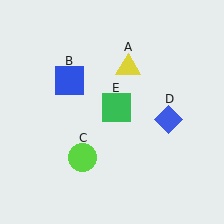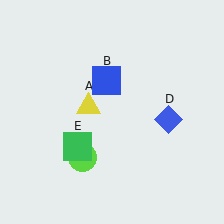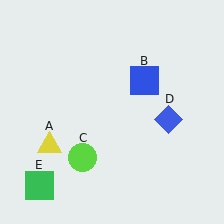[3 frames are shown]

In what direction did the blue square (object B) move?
The blue square (object B) moved right.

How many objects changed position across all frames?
3 objects changed position: yellow triangle (object A), blue square (object B), green square (object E).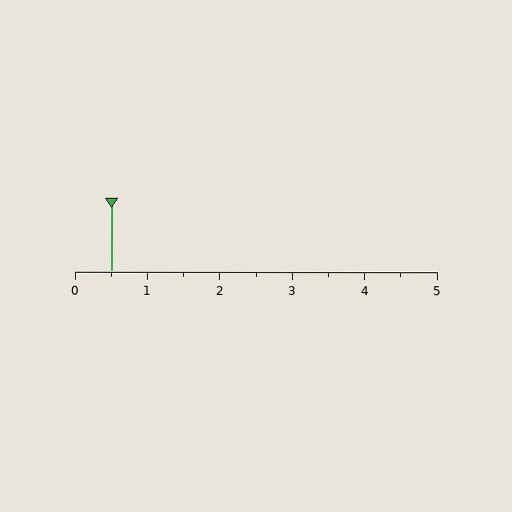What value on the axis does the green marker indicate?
The marker indicates approximately 0.5.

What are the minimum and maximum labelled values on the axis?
The axis runs from 0 to 5.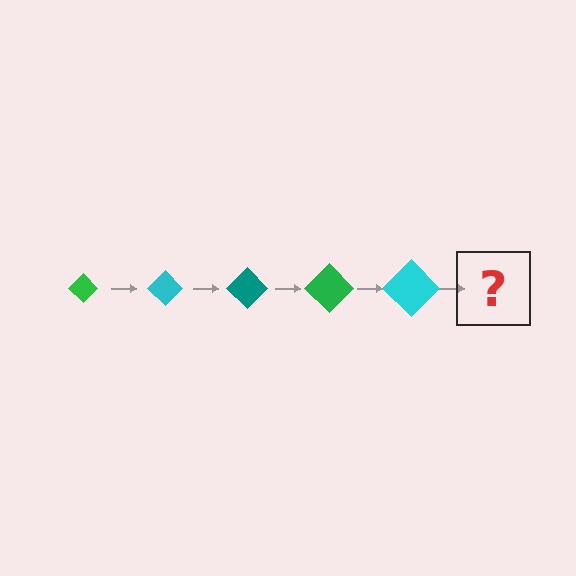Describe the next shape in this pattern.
It should be a teal diamond, larger than the previous one.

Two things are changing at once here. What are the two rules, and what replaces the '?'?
The two rules are that the diamond grows larger each step and the color cycles through green, cyan, and teal. The '?' should be a teal diamond, larger than the previous one.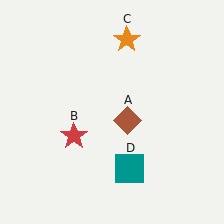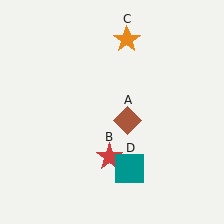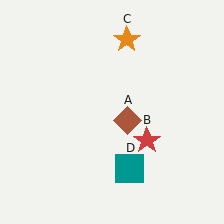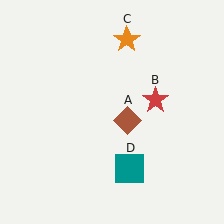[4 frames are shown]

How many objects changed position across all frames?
1 object changed position: red star (object B).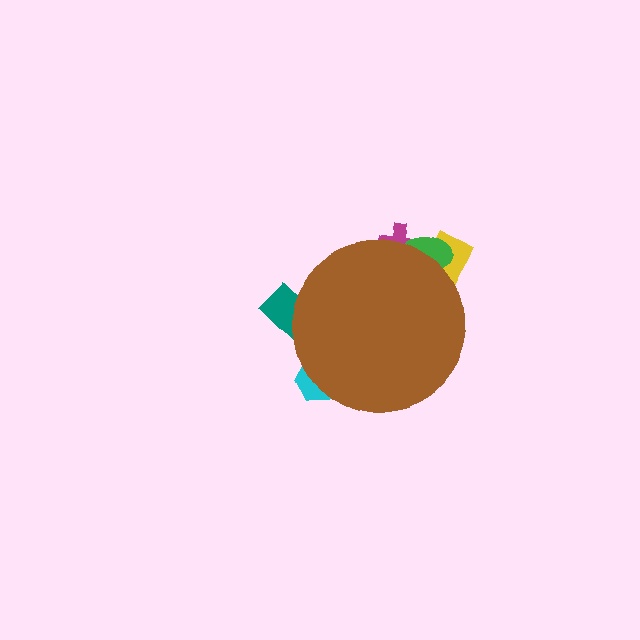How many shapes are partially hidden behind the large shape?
5 shapes are partially hidden.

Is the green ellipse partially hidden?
Yes, the green ellipse is partially hidden behind the brown circle.